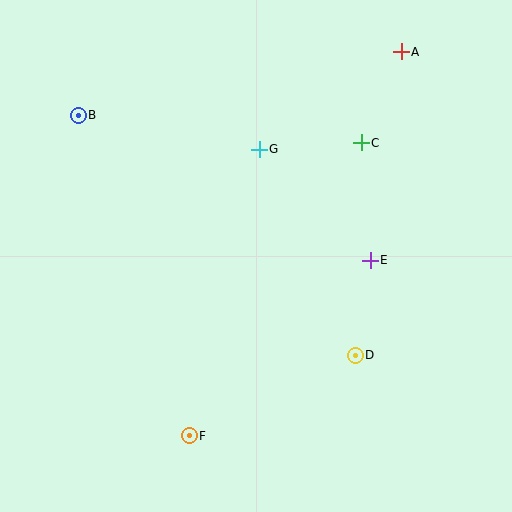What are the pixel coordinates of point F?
Point F is at (189, 436).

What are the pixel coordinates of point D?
Point D is at (355, 355).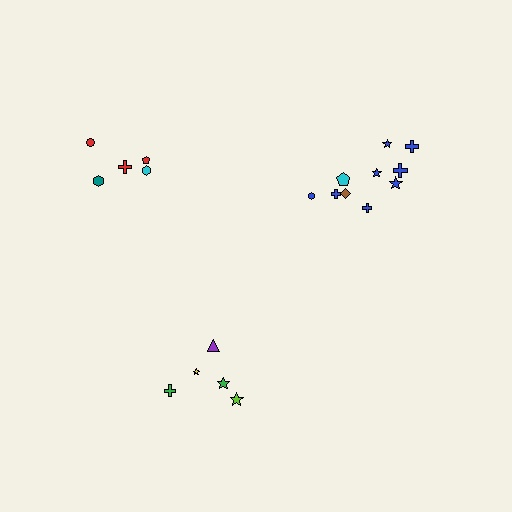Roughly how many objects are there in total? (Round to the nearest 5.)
Roughly 20 objects in total.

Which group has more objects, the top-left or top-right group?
The top-right group.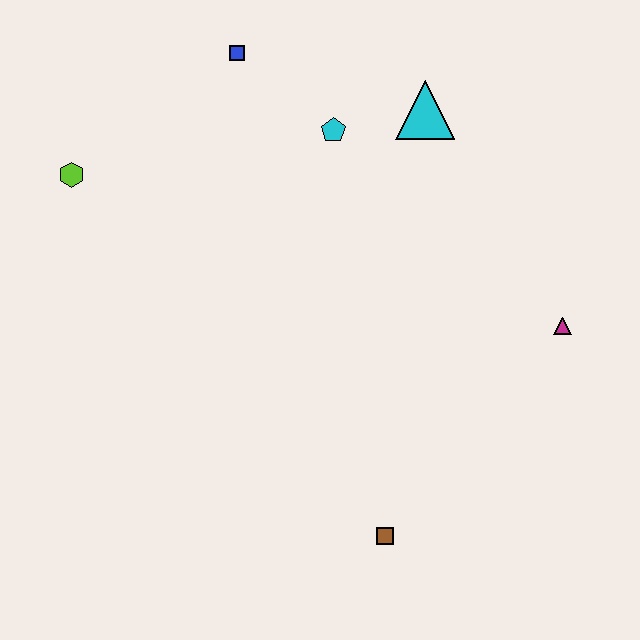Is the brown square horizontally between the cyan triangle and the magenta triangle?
No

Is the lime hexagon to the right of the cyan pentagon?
No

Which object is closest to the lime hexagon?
The blue square is closest to the lime hexagon.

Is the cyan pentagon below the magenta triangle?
No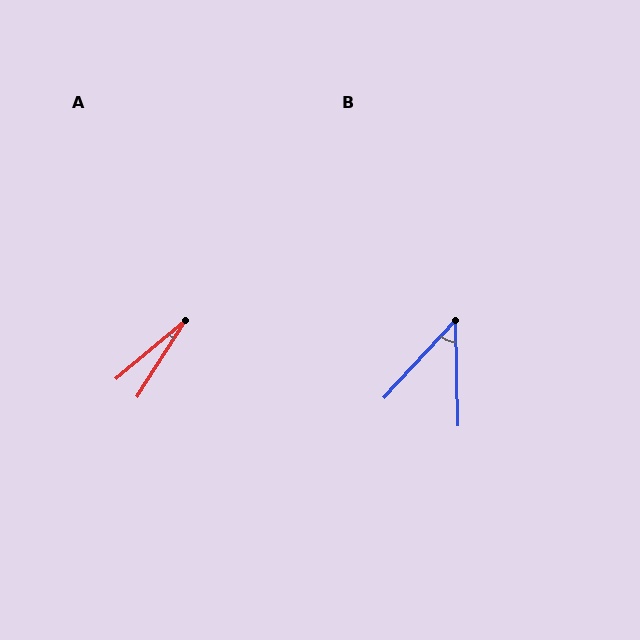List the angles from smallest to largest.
A (18°), B (44°).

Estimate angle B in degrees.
Approximately 44 degrees.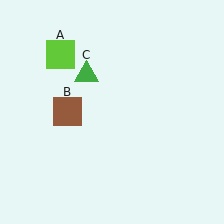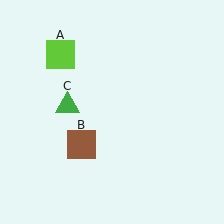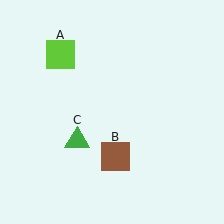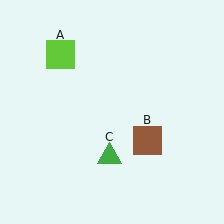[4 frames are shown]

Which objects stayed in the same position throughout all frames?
Lime square (object A) remained stationary.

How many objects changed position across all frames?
2 objects changed position: brown square (object B), green triangle (object C).